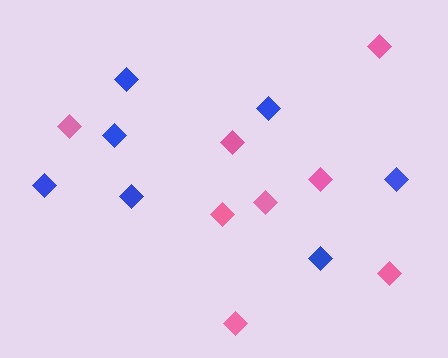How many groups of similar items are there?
There are 2 groups: one group of pink diamonds (8) and one group of blue diamonds (7).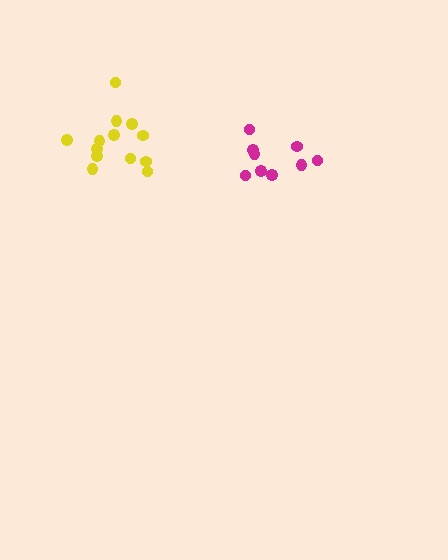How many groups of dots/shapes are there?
There are 2 groups.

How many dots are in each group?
Group 1: 9 dots, Group 2: 13 dots (22 total).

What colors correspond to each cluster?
The clusters are colored: magenta, yellow.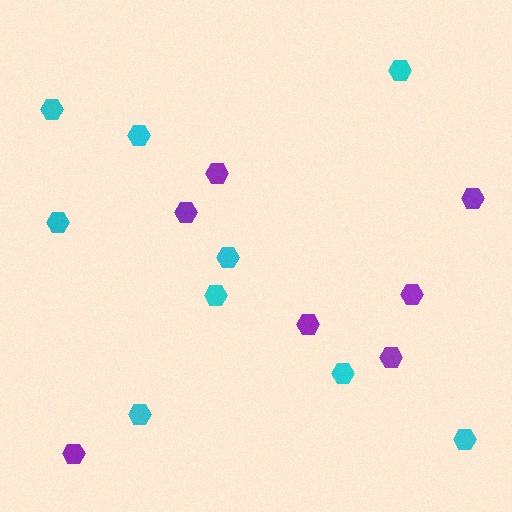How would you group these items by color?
There are 2 groups: one group of purple hexagons (7) and one group of cyan hexagons (9).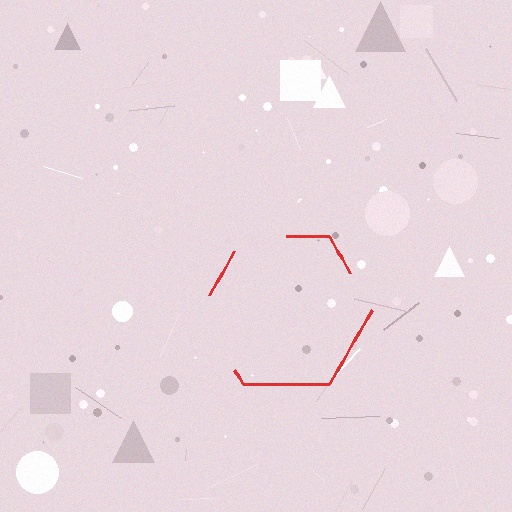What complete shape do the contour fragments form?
The contour fragments form a hexagon.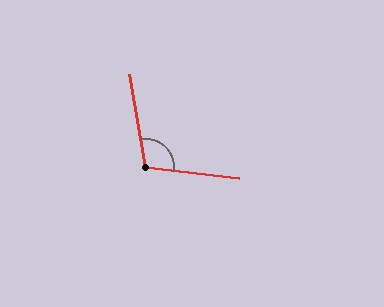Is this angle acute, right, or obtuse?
It is obtuse.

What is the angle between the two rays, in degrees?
Approximately 107 degrees.